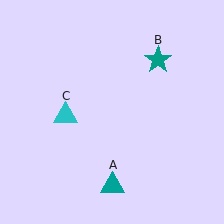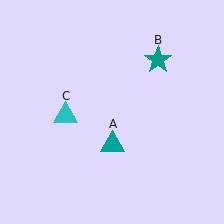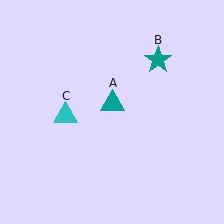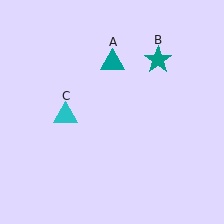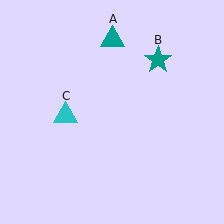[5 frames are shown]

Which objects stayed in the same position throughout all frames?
Teal star (object B) and cyan triangle (object C) remained stationary.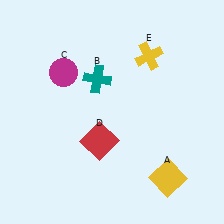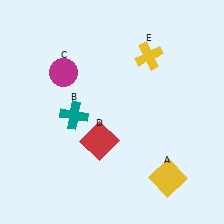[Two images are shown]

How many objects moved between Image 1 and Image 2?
1 object moved between the two images.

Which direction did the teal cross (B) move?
The teal cross (B) moved down.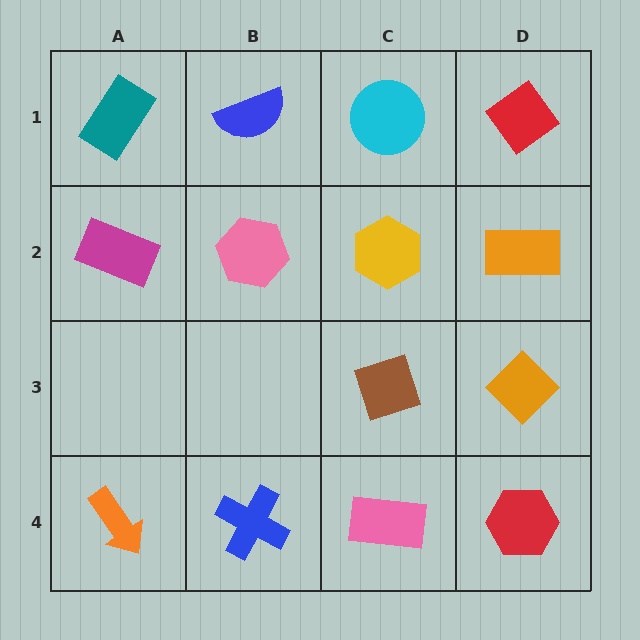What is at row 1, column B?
A blue semicircle.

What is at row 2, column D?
An orange rectangle.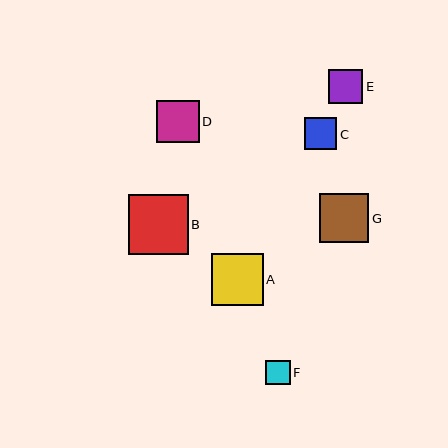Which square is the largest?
Square B is the largest with a size of approximately 60 pixels.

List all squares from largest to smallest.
From largest to smallest: B, A, G, D, E, C, F.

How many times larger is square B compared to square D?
Square B is approximately 1.4 times the size of square D.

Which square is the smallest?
Square F is the smallest with a size of approximately 25 pixels.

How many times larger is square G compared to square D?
Square G is approximately 1.2 times the size of square D.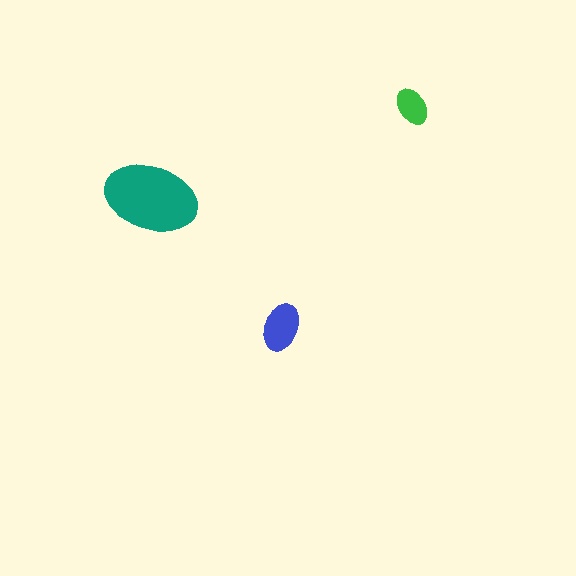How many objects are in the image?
There are 3 objects in the image.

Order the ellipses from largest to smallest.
the teal one, the blue one, the green one.